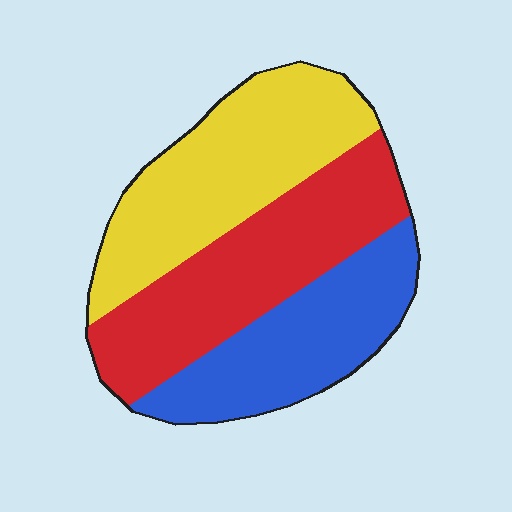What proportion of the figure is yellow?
Yellow covers around 35% of the figure.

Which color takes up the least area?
Blue, at roughly 30%.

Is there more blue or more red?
Red.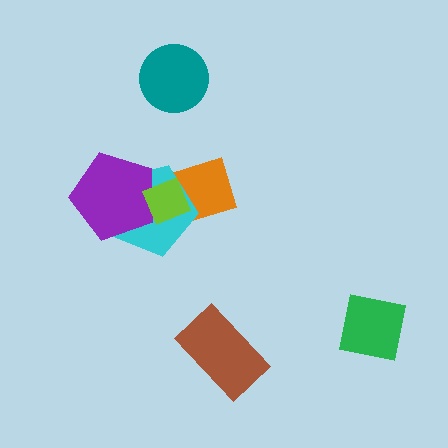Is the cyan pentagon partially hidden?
Yes, it is partially covered by another shape.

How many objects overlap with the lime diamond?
3 objects overlap with the lime diamond.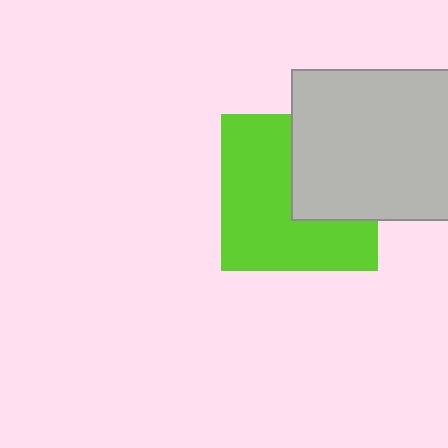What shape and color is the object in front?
The object in front is a light gray rectangle.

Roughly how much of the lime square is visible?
About half of it is visible (roughly 62%).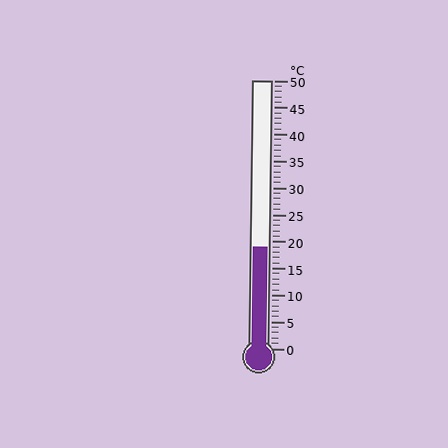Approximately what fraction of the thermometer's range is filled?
The thermometer is filled to approximately 40% of its range.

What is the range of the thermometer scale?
The thermometer scale ranges from 0°C to 50°C.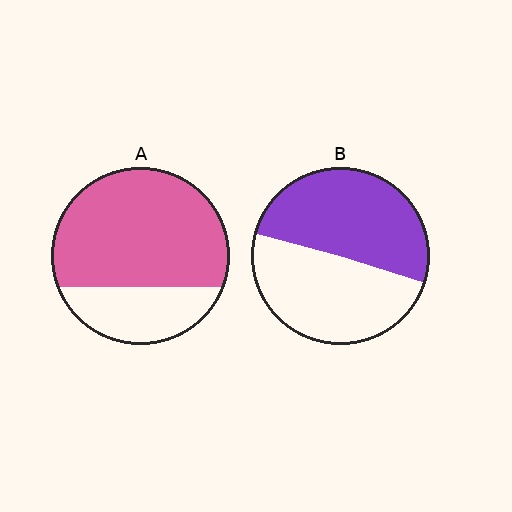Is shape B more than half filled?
Roughly half.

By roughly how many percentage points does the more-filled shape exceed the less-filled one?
By roughly 20 percentage points (A over B).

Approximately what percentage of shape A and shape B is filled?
A is approximately 70% and B is approximately 50%.